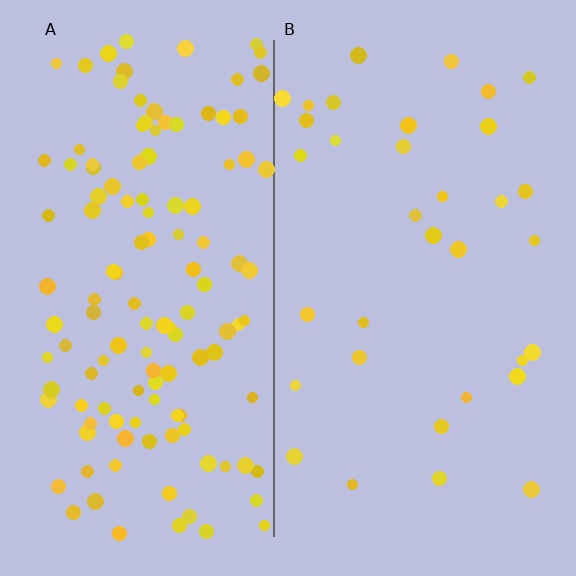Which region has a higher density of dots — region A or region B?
A (the left).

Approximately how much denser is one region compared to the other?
Approximately 3.7× — region A over region B.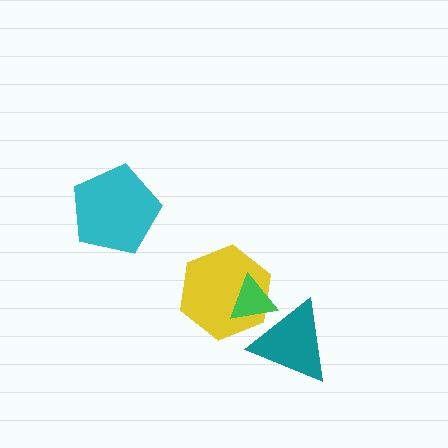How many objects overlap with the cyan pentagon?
0 objects overlap with the cyan pentagon.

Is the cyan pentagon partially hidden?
No, no other shape covers it.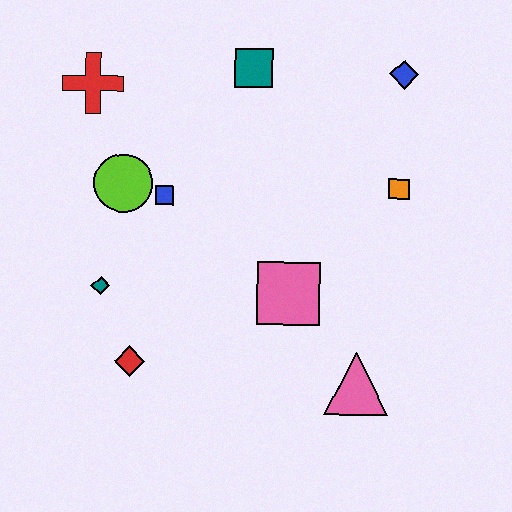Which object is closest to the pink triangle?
The pink square is closest to the pink triangle.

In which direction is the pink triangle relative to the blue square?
The pink triangle is to the right of the blue square.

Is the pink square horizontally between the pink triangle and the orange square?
No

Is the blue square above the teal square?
No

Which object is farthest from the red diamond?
The blue diamond is farthest from the red diamond.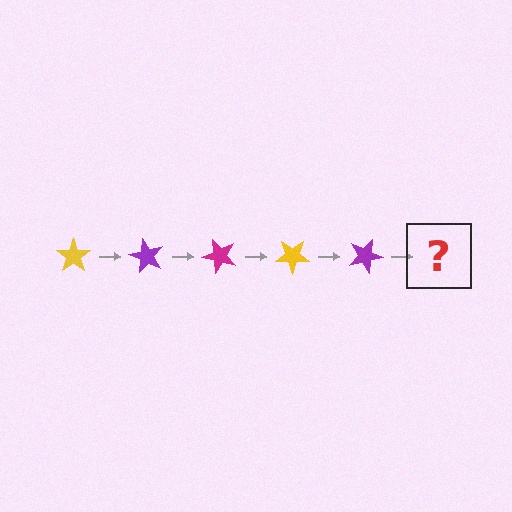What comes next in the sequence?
The next element should be a magenta star, rotated 300 degrees from the start.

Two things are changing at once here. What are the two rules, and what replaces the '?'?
The two rules are that it rotates 60 degrees each step and the color cycles through yellow, purple, and magenta. The '?' should be a magenta star, rotated 300 degrees from the start.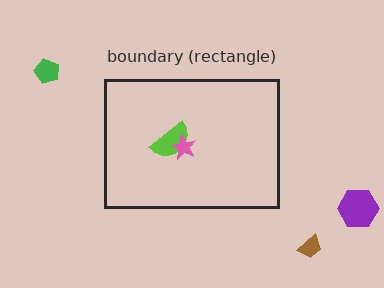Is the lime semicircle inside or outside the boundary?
Inside.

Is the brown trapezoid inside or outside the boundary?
Outside.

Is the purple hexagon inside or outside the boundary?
Outside.